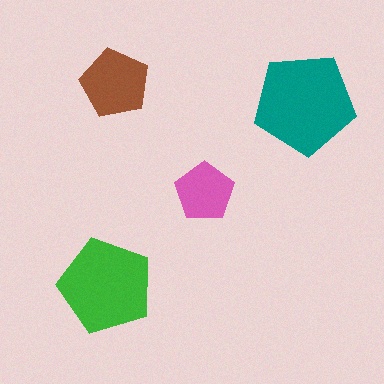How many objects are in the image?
There are 4 objects in the image.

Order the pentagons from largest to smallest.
the teal one, the green one, the brown one, the pink one.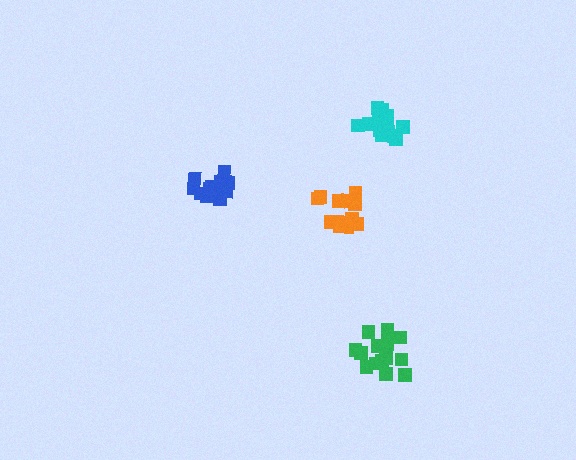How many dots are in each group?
Group 1: 14 dots, Group 2: 13 dots, Group 3: 15 dots, Group 4: 16 dots (58 total).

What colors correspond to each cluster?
The clusters are colored: green, orange, blue, cyan.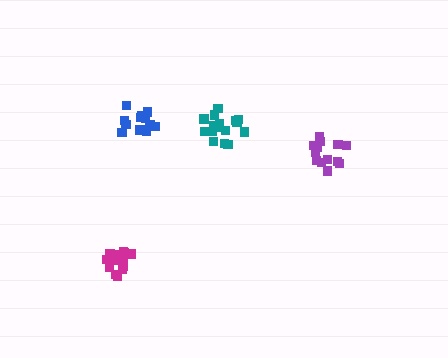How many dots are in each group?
Group 1: 13 dots, Group 2: 13 dots, Group 3: 14 dots, Group 4: 17 dots (57 total).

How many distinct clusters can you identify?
There are 4 distinct clusters.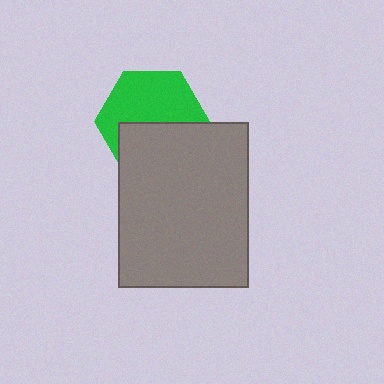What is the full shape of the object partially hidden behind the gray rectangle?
The partially hidden object is a green hexagon.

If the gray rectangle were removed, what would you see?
You would see the complete green hexagon.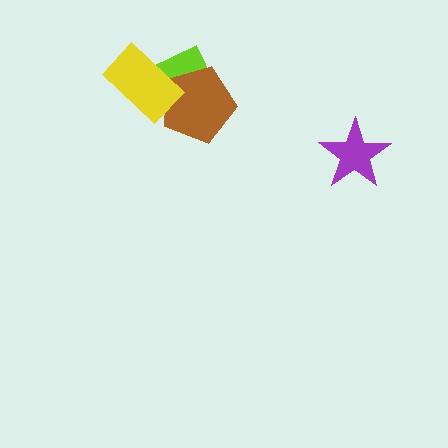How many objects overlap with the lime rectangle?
2 objects overlap with the lime rectangle.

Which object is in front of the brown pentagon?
The yellow rectangle is in front of the brown pentagon.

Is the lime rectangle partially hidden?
Yes, it is partially covered by another shape.